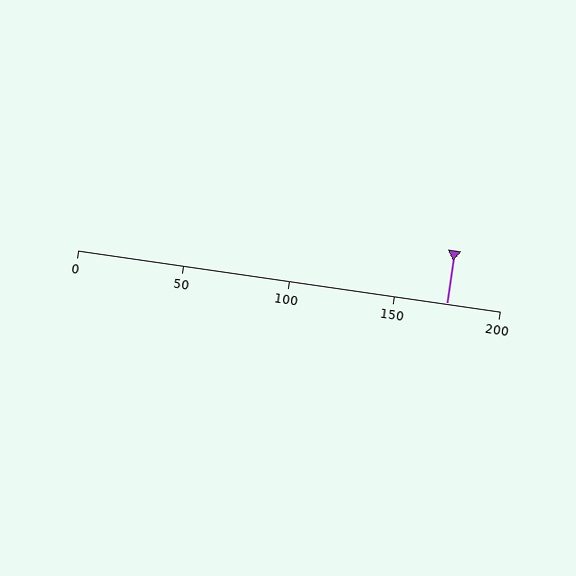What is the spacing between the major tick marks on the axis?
The major ticks are spaced 50 apart.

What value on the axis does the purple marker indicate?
The marker indicates approximately 175.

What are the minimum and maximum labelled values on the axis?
The axis runs from 0 to 200.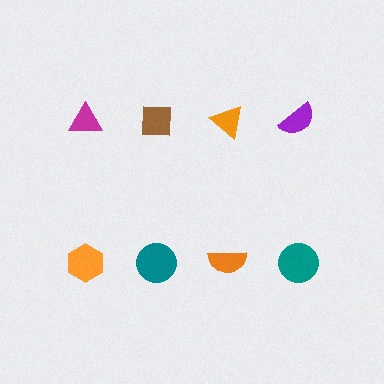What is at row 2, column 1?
An orange hexagon.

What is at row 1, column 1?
A magenta triangle.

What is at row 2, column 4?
A teal circle.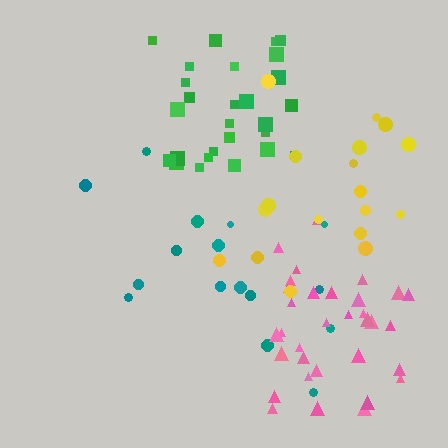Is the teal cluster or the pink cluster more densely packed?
Pink.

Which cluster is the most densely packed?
Pink.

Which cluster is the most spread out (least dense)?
Teal.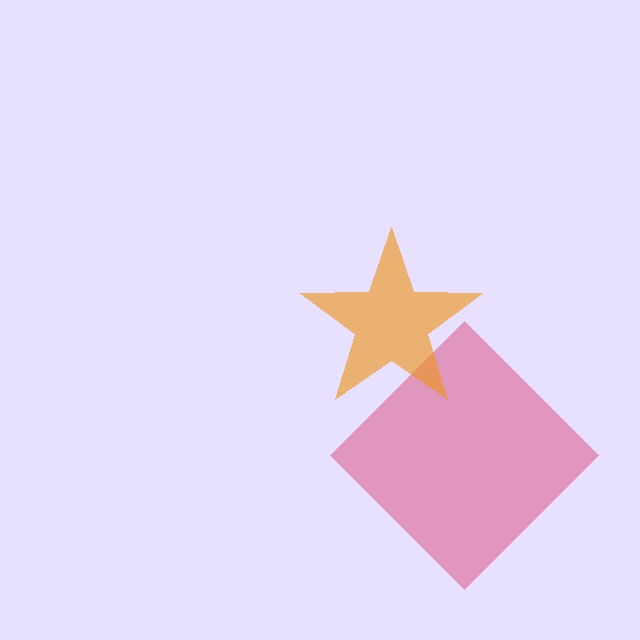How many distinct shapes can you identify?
There are 2 distinct shapes: a pink diamond, an orange star.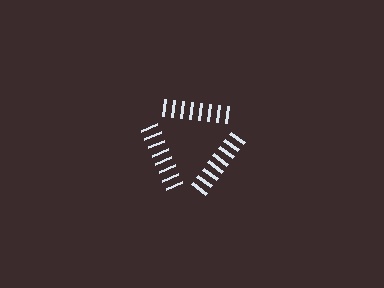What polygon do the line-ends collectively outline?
An illusory triangle — the line segments terminate on its edges but no continuous stroke is drawn.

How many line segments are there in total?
24 — 8 along each of the 3 edges.